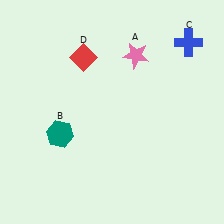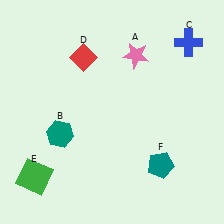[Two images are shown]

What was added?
A green square (E), a teal pentagon (F) were added in Image 2.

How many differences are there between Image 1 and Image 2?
There are 2 differences between the two images.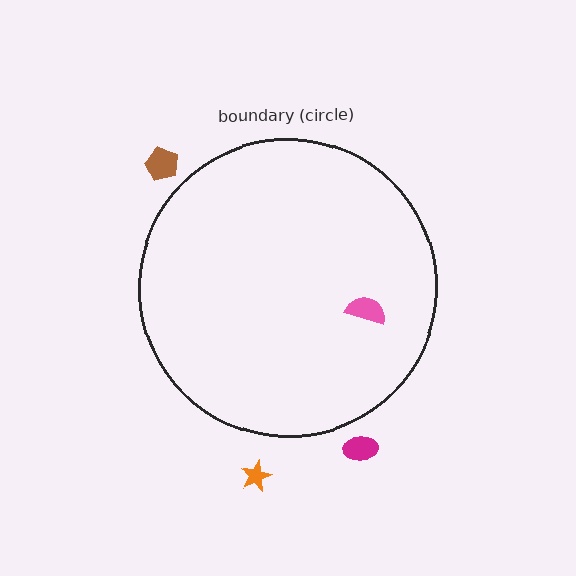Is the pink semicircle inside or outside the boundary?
Inside.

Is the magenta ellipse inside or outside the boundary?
Outside.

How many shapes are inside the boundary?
1 inside, 3 outside.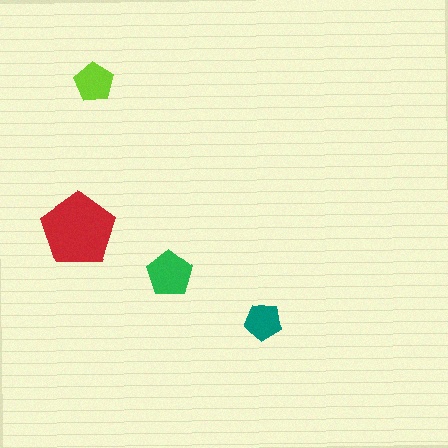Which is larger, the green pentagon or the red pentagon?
The red one.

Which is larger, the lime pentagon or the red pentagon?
The red one.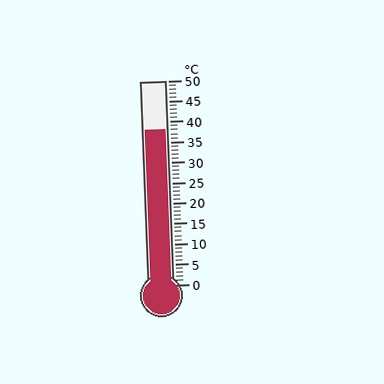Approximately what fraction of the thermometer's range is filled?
The thermometer is filled to approximately 75% of its range.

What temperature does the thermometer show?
The thermometer shows approximately 38°C.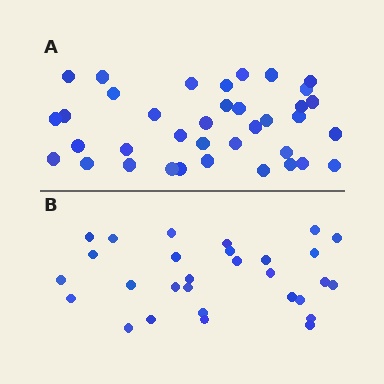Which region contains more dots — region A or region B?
Region A (the top region) has more dots.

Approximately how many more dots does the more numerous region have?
Region A has roughly 8 or so more dots than region B.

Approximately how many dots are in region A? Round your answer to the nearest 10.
About 40 dots. (The exact count is 37, which rounds to 40.)